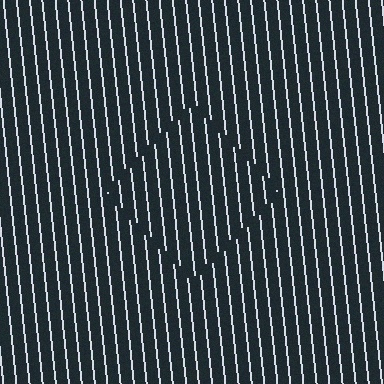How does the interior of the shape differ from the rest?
The interior of the shape contains the same grating, shifted by half a period — the contour is defined by the phase discontinuity where line-ends from the inner and outer gratings abut.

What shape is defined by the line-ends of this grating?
An illusory square. The interior of the shape contains the same grating, shifted by half a period — the contour is defined by the phase discontinuity where line-ends from the inner and outer gratings abut.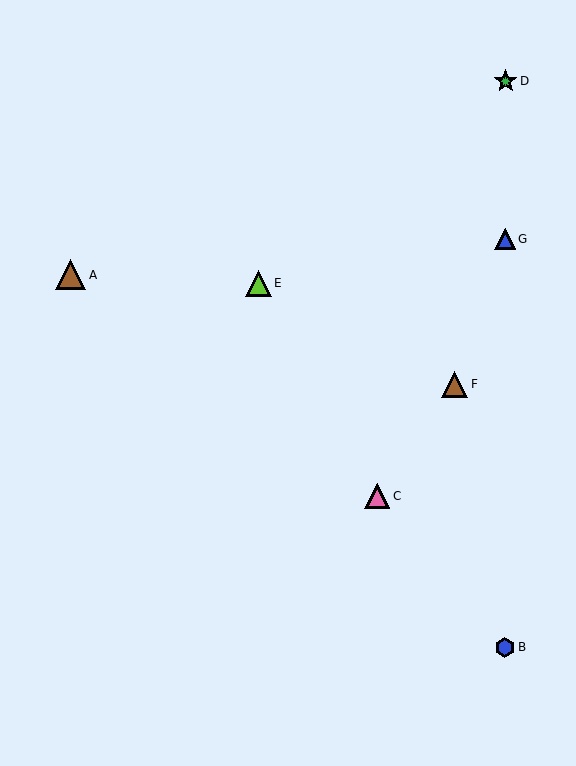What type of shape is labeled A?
Shape A is a brown triangle.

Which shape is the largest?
The brown triangle (labeled A) is the largest.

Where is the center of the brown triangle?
The center of the brown triangle is at (455, 384).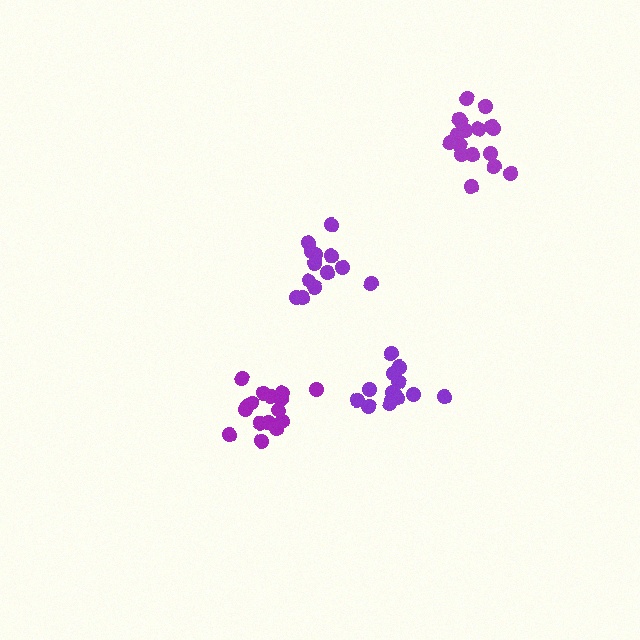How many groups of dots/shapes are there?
There are 4 groups.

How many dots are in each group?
Group 1: 13 dots, Group 2: 16 dots, Group 3: 15 dots, Group 4: 17 dots (61 total).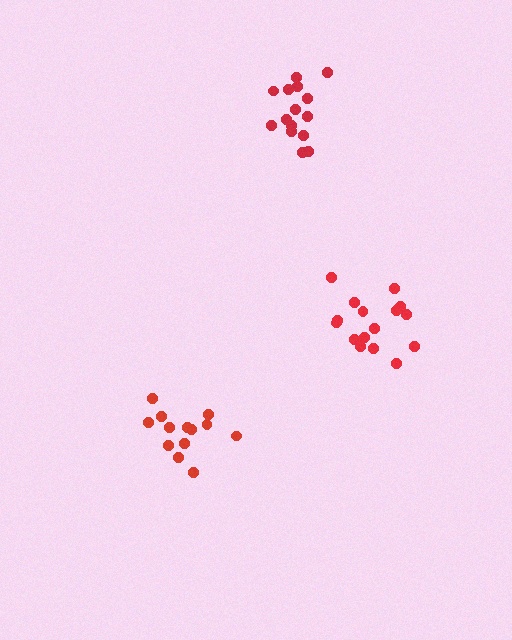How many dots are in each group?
Group 1: 15 dots, Group 2: 16 dots, Group 3: 13 dots (44 total).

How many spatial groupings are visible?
There are 3 spatial groupings.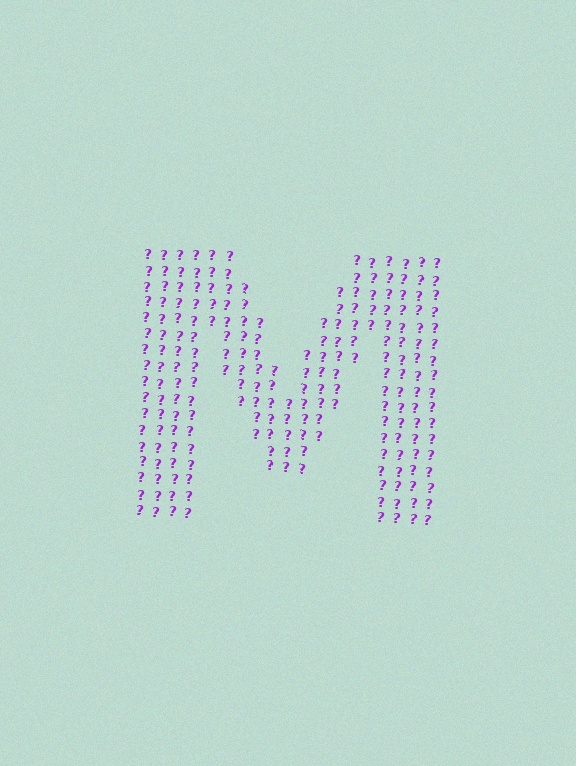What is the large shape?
The large shape is the letter M.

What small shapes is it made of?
It is made of small question marks.